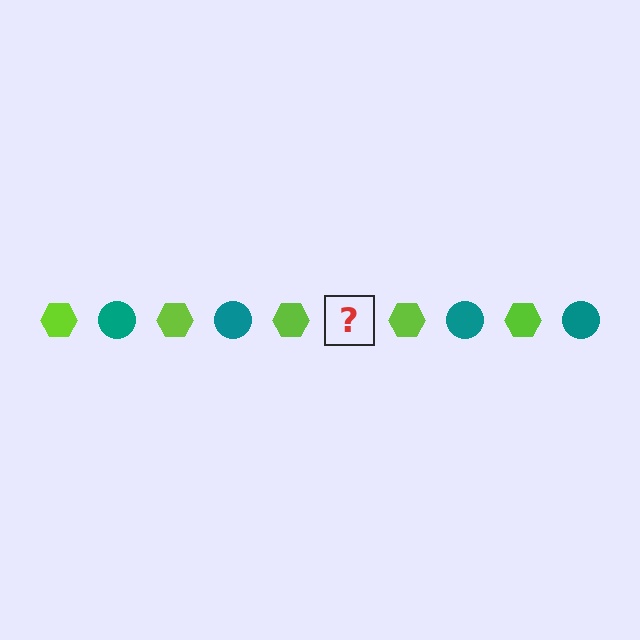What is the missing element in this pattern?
The missing element is a teal circle.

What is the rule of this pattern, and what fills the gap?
The rule is that the pattern alternates between lime hexagon and teal circle. The gap should be filled with a teal circle.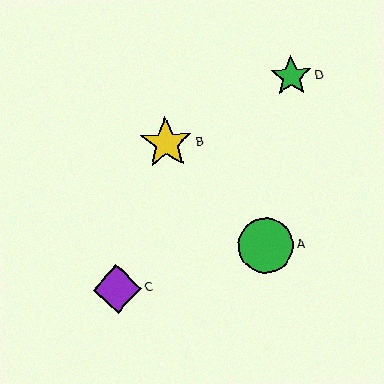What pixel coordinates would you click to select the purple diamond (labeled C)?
Click at (117, 289) to select the purple diamond C.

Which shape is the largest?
The green circle (labeled A) is the largest.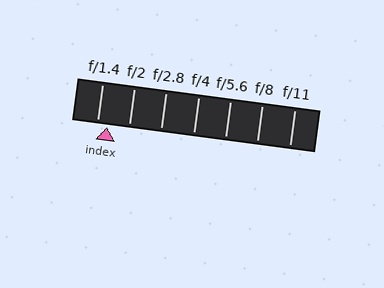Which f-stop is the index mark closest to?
The index mark is closest to f/1.4.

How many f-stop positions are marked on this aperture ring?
There are 7 f-stop positions marked.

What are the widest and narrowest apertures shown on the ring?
The widest aperture shown is f/1.4 and the narrowest is f/11.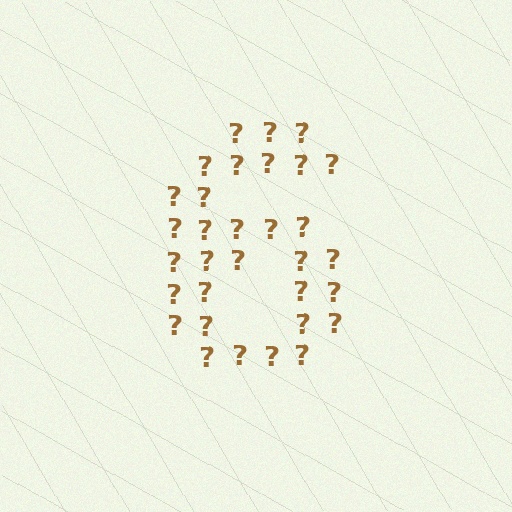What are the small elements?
The small elements are question marks.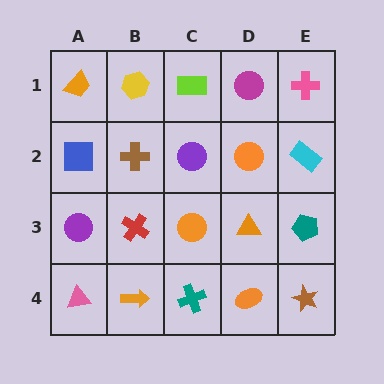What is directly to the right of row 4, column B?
A teal cross.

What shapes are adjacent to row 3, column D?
An orange circle (row 2, column D), an orange ellipse (row 4, column D), an orange circle (row 3, column C), a teal pentagon (row 3, column E).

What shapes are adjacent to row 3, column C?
A purple circle (row 2, column C), a teal cross (row 4, column C), a red cross (row 3, column B), an orange triangle (row 3, column D).